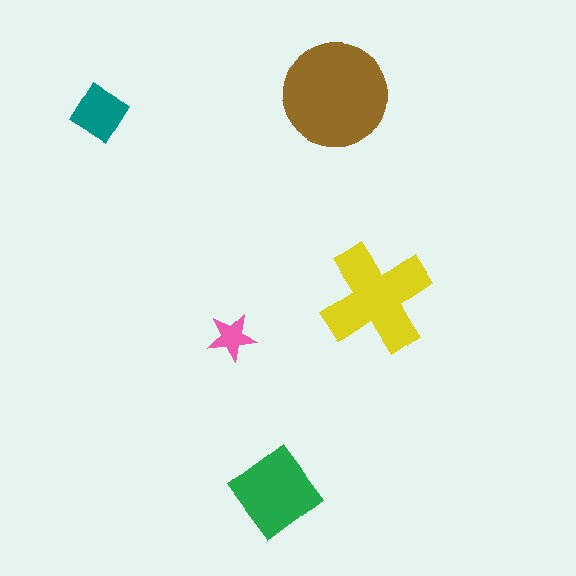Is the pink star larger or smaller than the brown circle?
Smaller.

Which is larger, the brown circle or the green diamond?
The brown circle.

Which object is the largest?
The brown circle.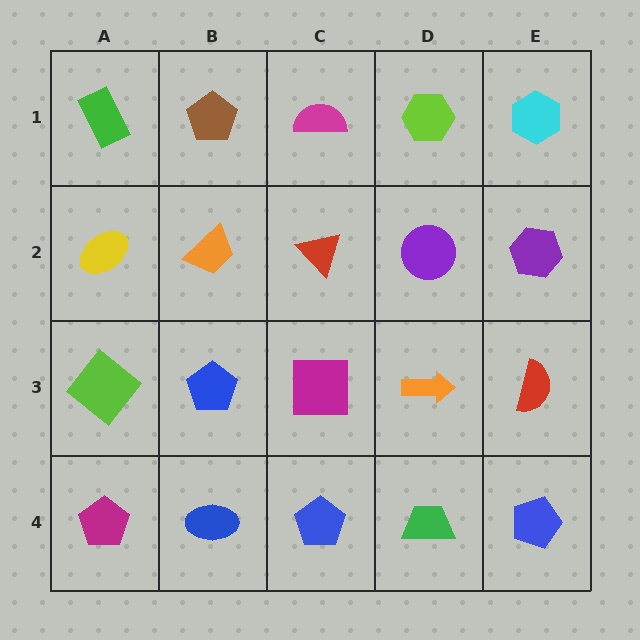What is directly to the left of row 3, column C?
A blue pentagon.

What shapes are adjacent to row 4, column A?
A lime diamond (row 3, column A), a blue ellipse (row 4, column B).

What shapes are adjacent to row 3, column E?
A purple hexagon (row 2, column E), a blue pentagon (row 4, column E), an orange arrow (row 3, column D).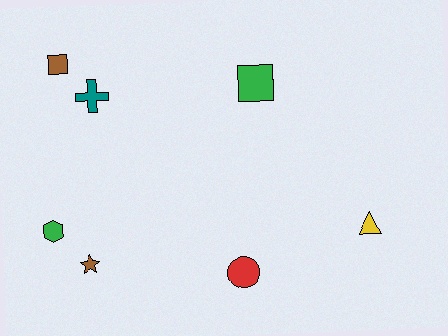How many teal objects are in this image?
There is 1 teal object.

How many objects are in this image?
There are 7 objects.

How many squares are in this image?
There are 2 squares.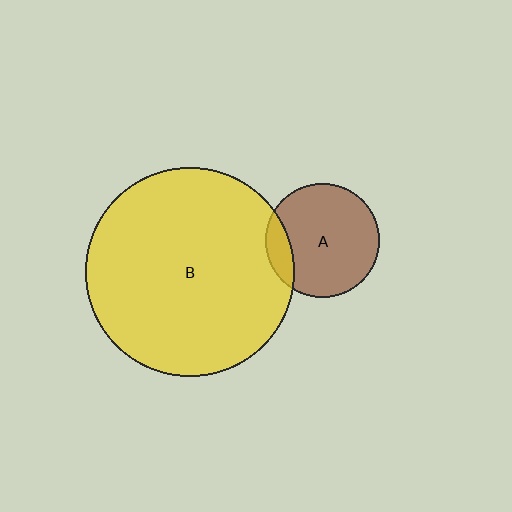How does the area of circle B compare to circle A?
Approximately 3.3 times.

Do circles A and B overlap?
Yes.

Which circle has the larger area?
Circle B (yellow).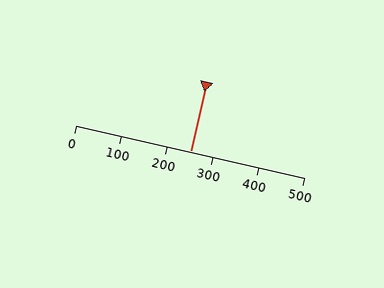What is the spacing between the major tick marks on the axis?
The major ticks are spaced 100 apart.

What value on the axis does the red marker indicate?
The marker indicates approximately 250.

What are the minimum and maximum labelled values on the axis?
The axis runs from 0 to 500.